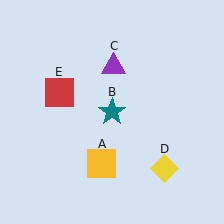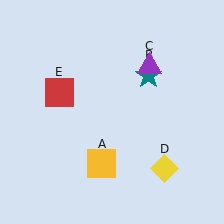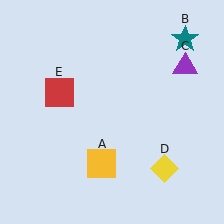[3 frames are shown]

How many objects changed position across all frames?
2 objects changed position: teal star (object B), purple triangle (object C).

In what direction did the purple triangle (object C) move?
The purple triangle (object C) moved right.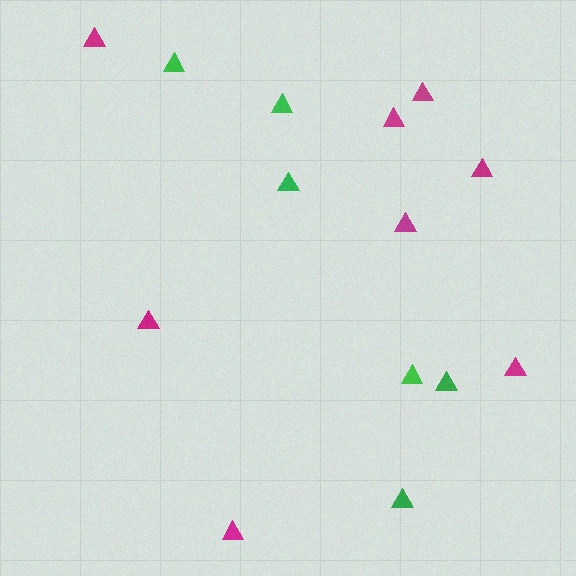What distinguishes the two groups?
There are 2 groups: one group of green triangles (6) and one group of magenta triangles (8).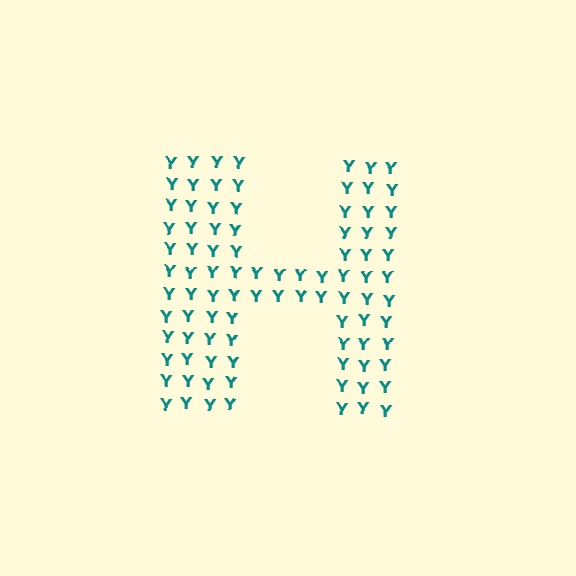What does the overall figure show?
The overall figure shows the letter H.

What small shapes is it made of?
It is made of small letter Y's.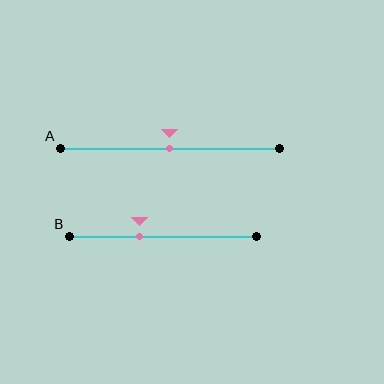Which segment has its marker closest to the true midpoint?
Segment A has its marker closest to the true midpoint.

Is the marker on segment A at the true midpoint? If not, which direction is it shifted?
Yes, the marker on segment A is at the true midpoint.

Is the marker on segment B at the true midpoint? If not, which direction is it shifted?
No, the marker on segment B is shifted to the left by about 12% of the segment length.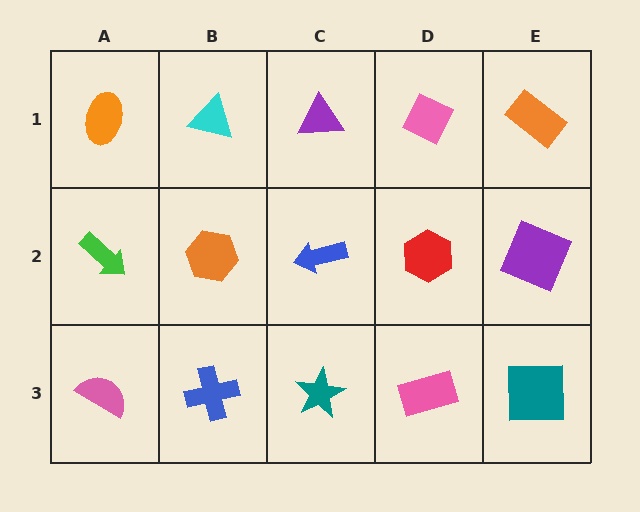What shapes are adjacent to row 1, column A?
A green arrow (row 2, column A), a cyan triangle (row 1, column B).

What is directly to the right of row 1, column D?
An orange rectangle.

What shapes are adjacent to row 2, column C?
A purple triangle (row 1, column C), a teal star (row 3, column C), an orange hexagon (row 2, column B), a red hexagon (row 2, column D).